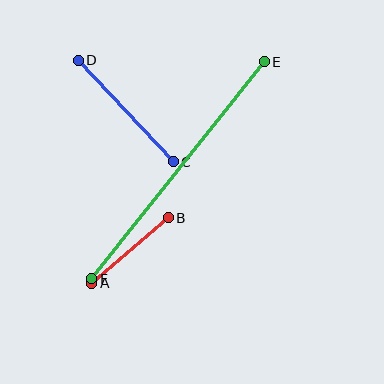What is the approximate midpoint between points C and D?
The midpoint is at approximately (126, 111) pixels.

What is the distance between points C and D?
The distance is approximately 139 pixels.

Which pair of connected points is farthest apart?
Points E and F are farthest apart.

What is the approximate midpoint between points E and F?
The midpoint is at approximately (178, 170) pixels.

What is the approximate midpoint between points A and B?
The midpoint is at approximately (130, 251) pixels.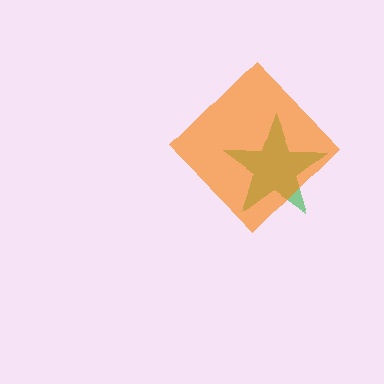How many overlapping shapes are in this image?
There are 2 overlapping shapes in the image.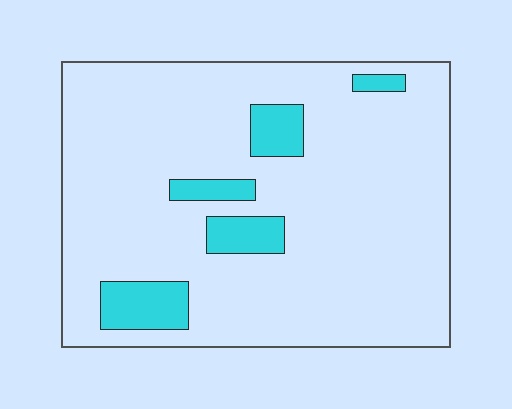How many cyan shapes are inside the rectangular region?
5.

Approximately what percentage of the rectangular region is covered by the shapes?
Approximately 10%.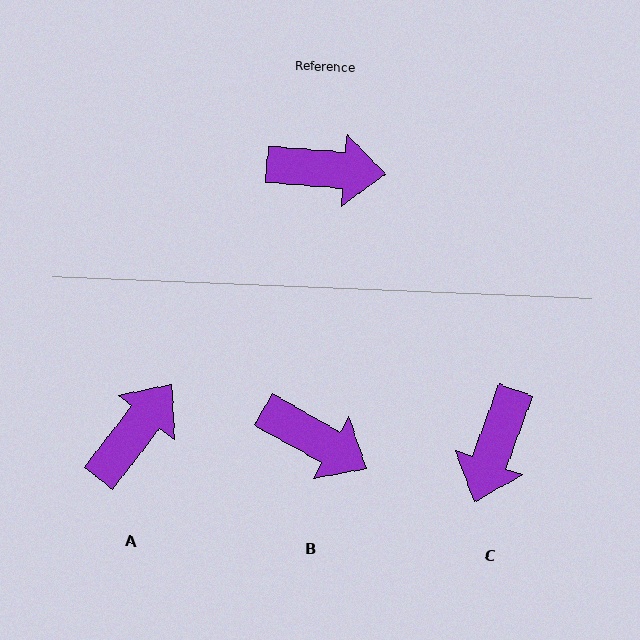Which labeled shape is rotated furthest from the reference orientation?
C, about 106 degrees away.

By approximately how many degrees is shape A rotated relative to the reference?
Approximately 56 degrees counter-clockwise.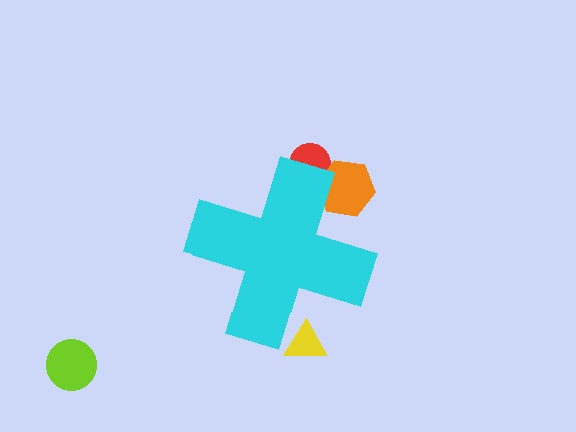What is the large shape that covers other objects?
A cyan cross.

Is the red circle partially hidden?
Yes, the red circle is partially hidden behind the cyan cross.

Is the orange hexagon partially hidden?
Yes, the orange hexagon is partially hidden behind the cyan cross.